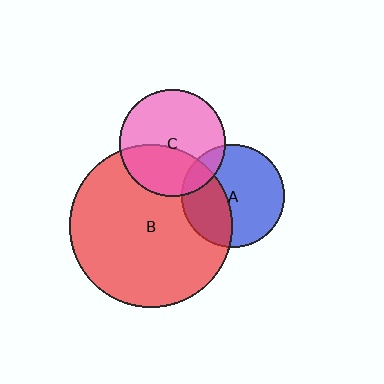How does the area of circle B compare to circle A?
Approximately 2.5 times.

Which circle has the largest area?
Circle B (red).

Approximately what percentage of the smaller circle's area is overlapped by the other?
Approximately 40%.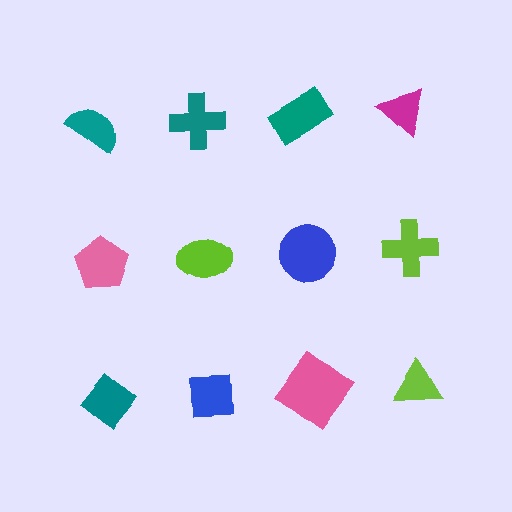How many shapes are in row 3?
4 shapes.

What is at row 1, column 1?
A teal semicircle.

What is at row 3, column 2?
A blue square.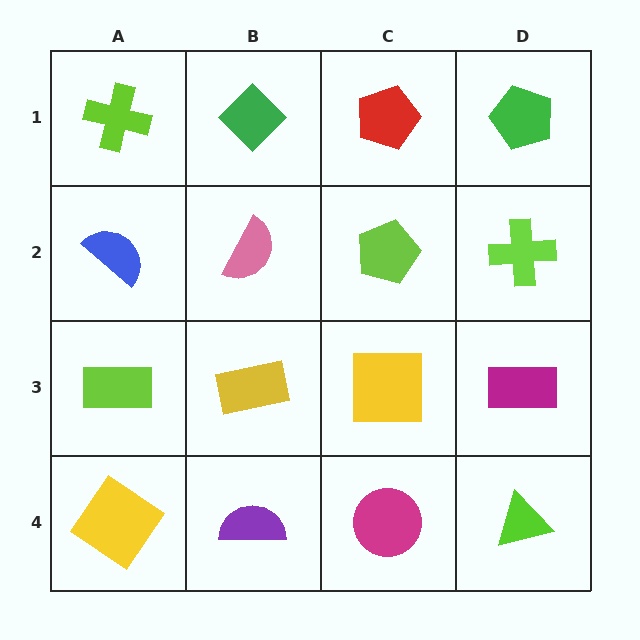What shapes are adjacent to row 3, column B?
A pink semicircle (row 2, column B), a purple semicircle (row 4, column B), a lime rectangle (row 3, column A), a yellow square (row 3, column C).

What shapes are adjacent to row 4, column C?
A yellow square (row 3, column C), a purple semicircle (row 4, column B), a lime triangle (row 4, column D).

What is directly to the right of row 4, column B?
A magenta circle.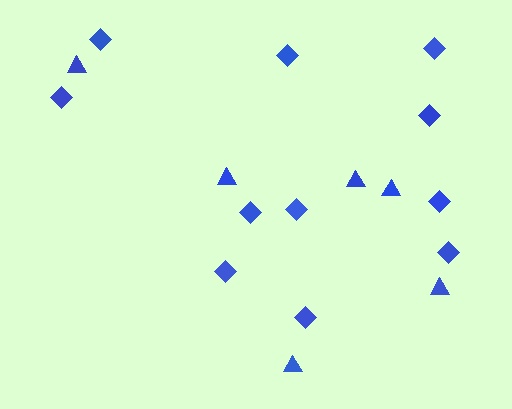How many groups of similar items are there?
There are 2 groups: one group of triangles (6) and one group of diamonds (11).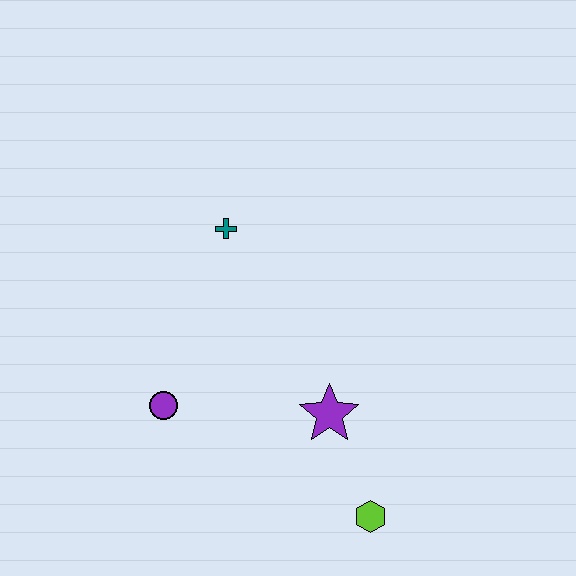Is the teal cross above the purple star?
Yes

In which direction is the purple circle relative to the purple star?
The purple circle is to the left of the purple star.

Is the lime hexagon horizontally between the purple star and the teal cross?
No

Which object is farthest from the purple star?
The teal cross is farthest from the purple star.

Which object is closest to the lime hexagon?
The purple star is closest to the lime hexagon.